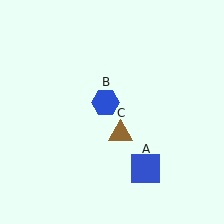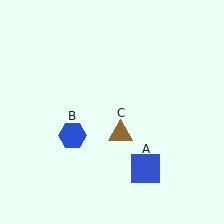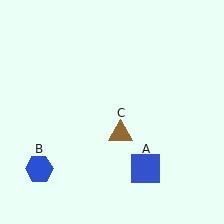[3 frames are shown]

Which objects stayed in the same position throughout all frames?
Blue square (object A) and brown triangle (object C) remained stationary.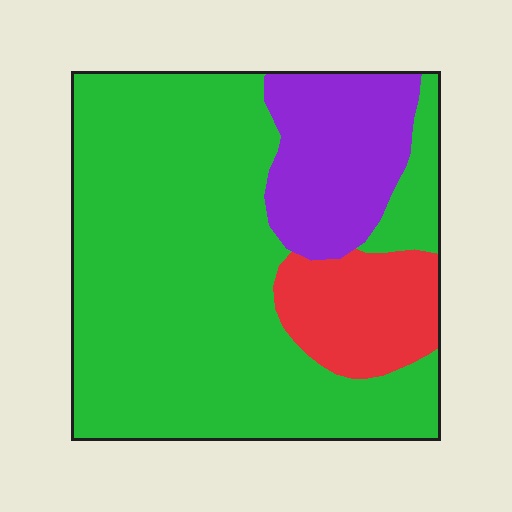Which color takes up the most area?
Green, at roughly 70%.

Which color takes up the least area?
Red, at roughly 15%.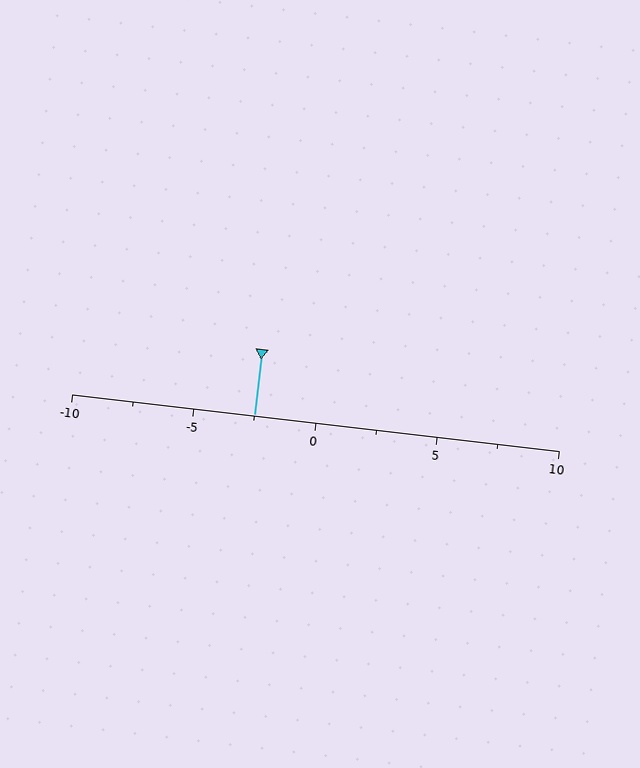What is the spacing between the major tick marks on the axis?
The major ticks are spaced 5 apart.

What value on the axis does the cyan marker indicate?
The marker indicates approximately -2.5.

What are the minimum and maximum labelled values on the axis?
The axis runs from -10 to 10.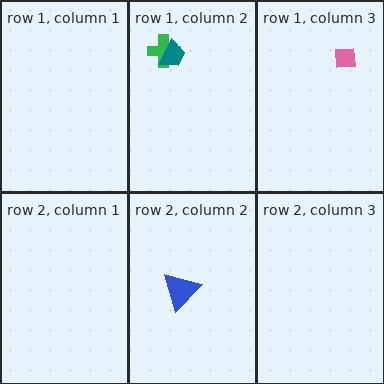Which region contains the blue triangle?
The row 2, column 2 region.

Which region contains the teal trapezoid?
The row 1, column 2 region.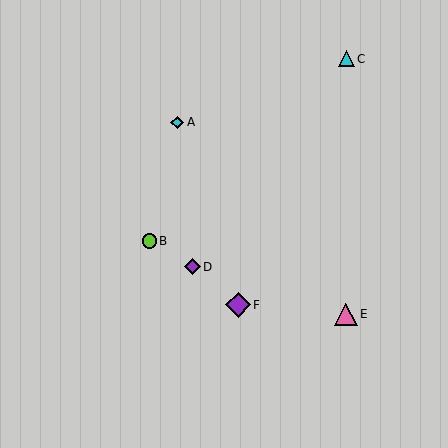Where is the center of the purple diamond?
The center of the purple diamond is at (192, 267).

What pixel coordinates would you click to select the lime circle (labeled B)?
Click at (149, 241) to select the lime circle B.